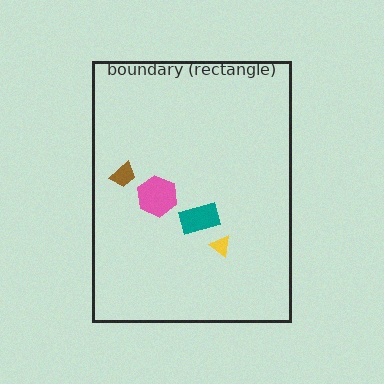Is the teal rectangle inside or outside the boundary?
Inside.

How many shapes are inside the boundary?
4 inside, 0 outside.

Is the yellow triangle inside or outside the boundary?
Inside.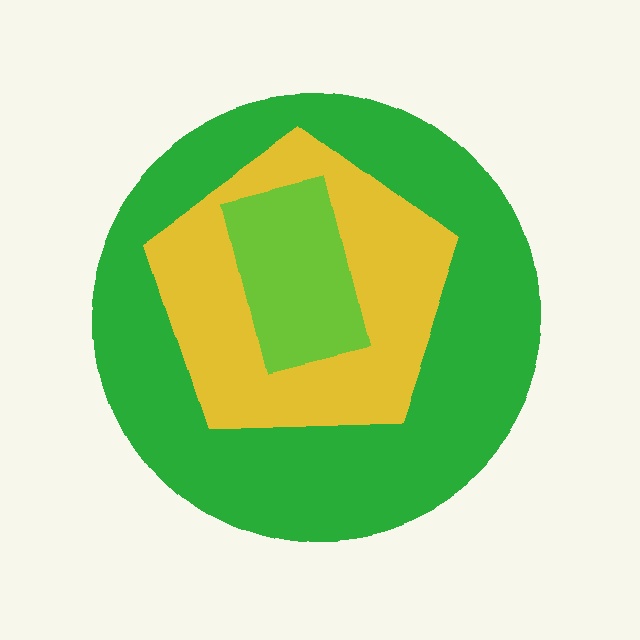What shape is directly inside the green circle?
The yellow pentagon.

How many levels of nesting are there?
3.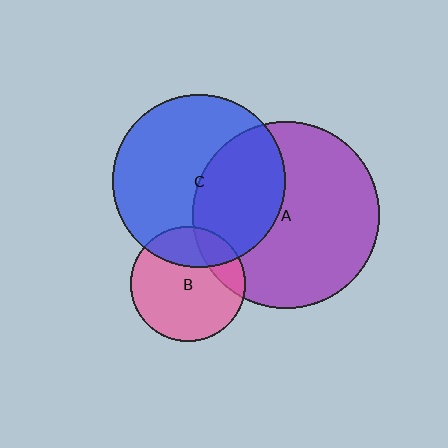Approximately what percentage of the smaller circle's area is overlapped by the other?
Approximately 25%.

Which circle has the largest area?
Circle A (purple).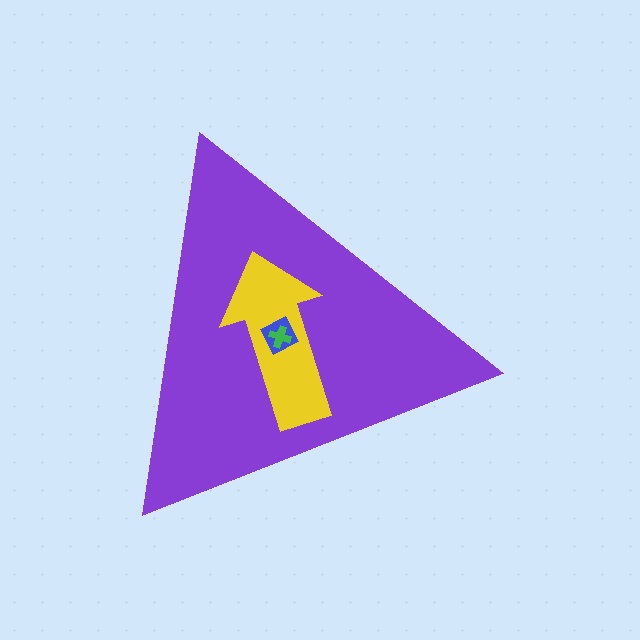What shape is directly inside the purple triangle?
The yellow arrow.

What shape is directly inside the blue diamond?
The green cross.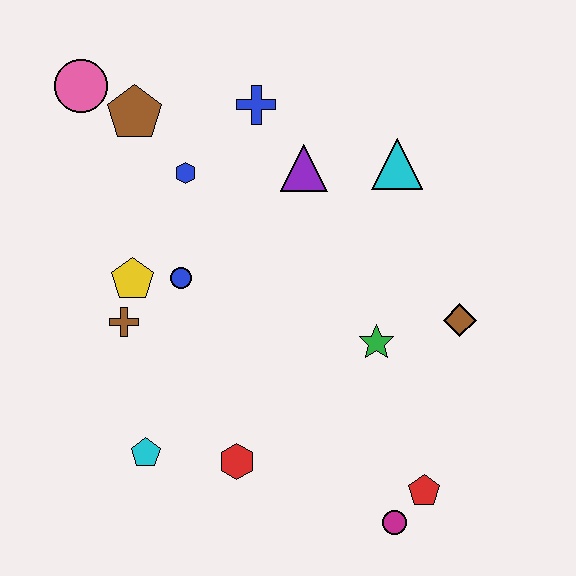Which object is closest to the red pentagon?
The magenta circle is closest to the red pentagon.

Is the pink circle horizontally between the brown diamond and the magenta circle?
No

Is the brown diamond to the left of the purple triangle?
No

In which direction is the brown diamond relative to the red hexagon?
The brown diamond is to the right of the red hexagon.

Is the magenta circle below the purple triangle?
Yes